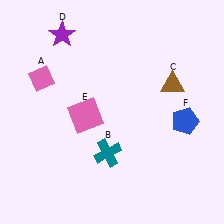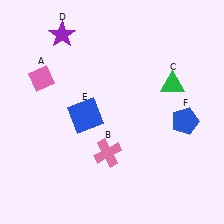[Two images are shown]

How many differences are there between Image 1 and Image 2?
There are 3 differences between the two images.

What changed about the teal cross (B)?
In Image 1, B is teal. In Image 2, it changed to pink.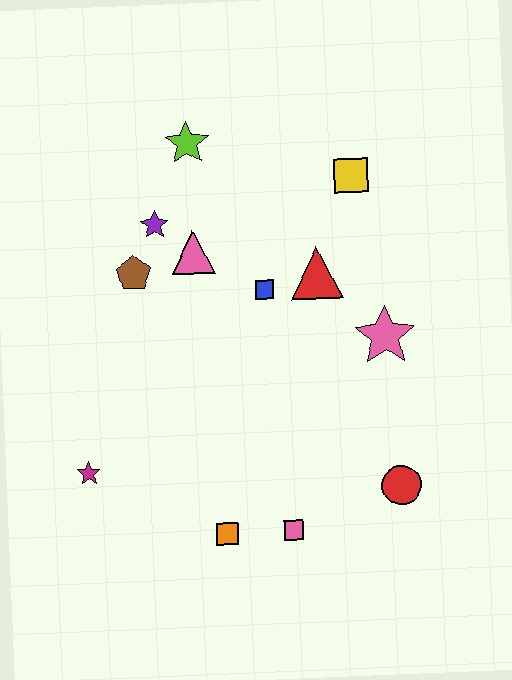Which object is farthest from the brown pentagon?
The red circle is farthest from the brown pentagon.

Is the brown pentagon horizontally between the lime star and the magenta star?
Yes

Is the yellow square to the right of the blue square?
Yes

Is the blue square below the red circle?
No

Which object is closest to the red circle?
The pink square is closest to the red circle.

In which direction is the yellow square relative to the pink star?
The yellow square is above the pink star.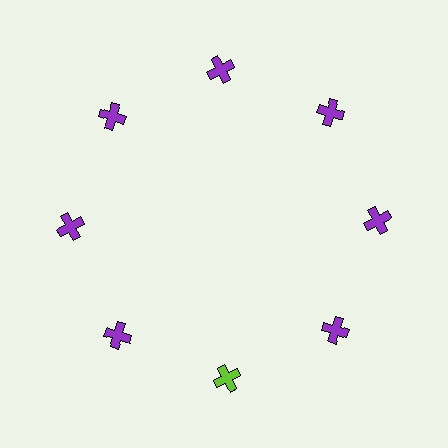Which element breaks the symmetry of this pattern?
The lime cross at roughly the 6 o'clock position breaks the symmetry. All other shapes are purple crosses.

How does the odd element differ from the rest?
It has a different color: lime instead of purple.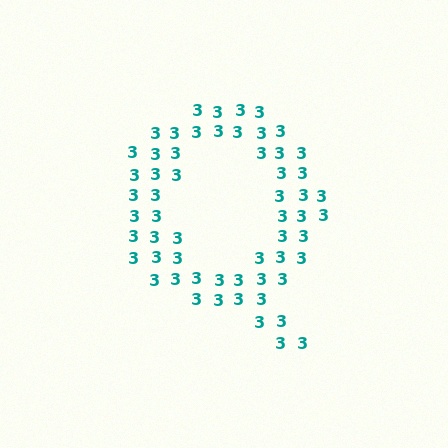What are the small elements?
The small elements are digit 3's.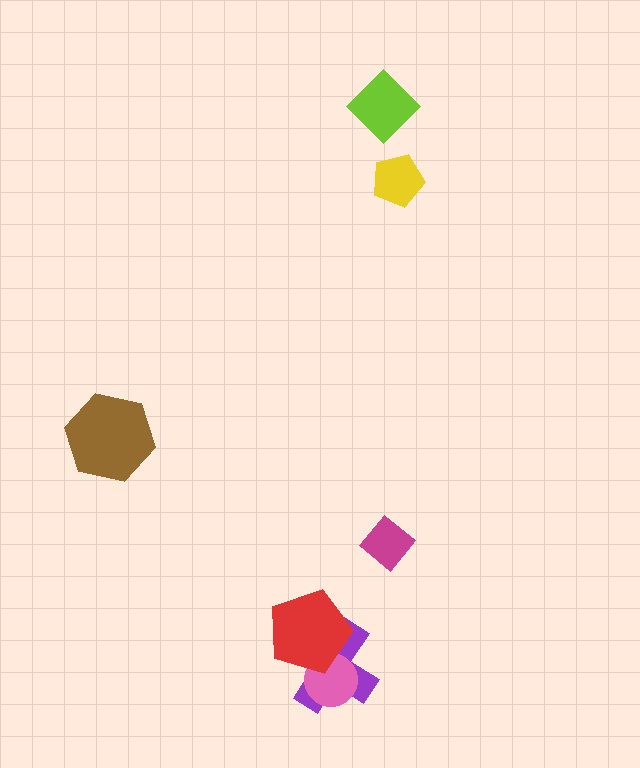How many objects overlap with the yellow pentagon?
0 objects overlap with the yellow pentagon.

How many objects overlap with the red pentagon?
2 objects overlap with the red pentagon.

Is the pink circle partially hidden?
Yes, it is partially covered by another shape.